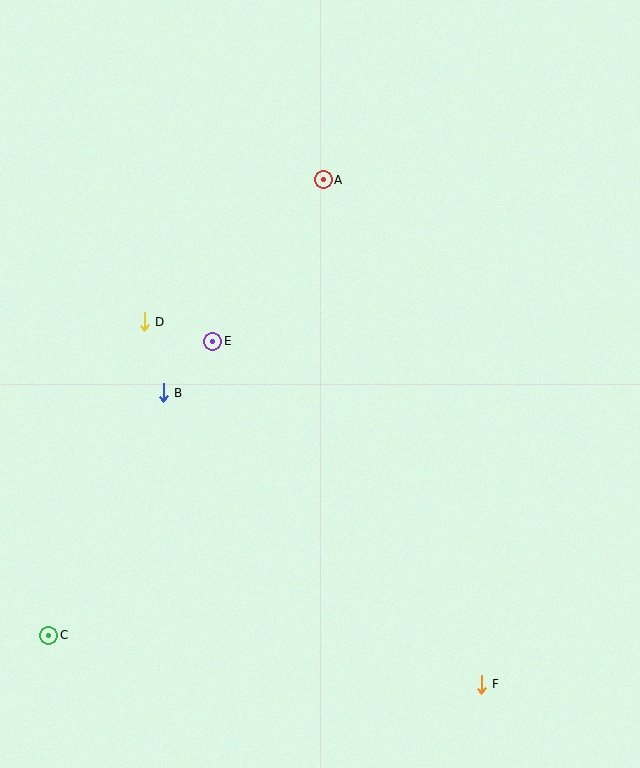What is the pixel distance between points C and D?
The distance between C and D is 328 pixels.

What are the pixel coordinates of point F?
Point F is at (481, 684).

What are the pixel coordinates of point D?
Point D is at (144, 322).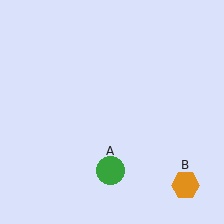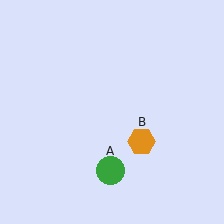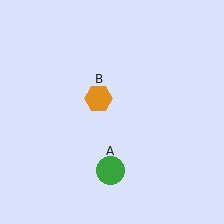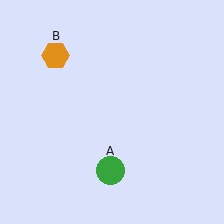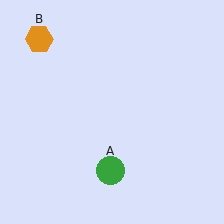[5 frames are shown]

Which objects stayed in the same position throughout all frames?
Green circle (object A) remained stationary.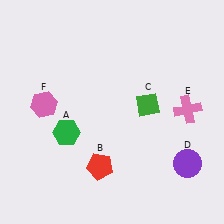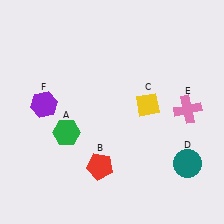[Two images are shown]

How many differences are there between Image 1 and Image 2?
There are 3 differences between the two images.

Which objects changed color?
C changed from green to yellow. D changed from purple to teal. F changed from pink to purple.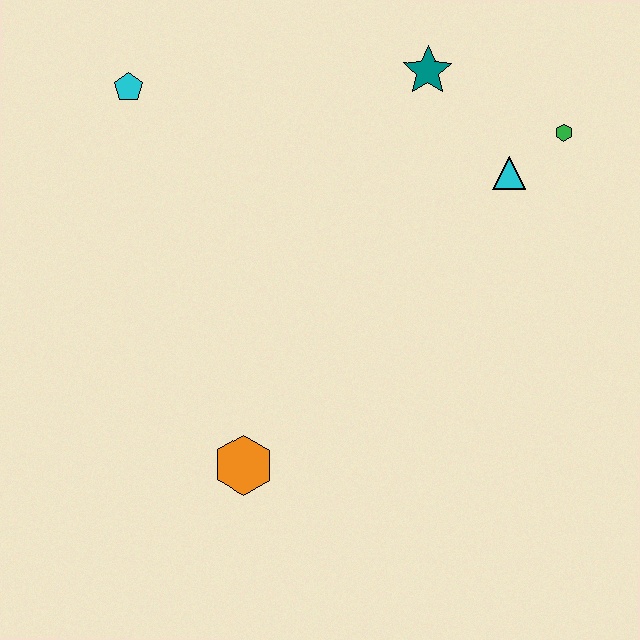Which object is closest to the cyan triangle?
The green hexagon is closest to the cyan triangle.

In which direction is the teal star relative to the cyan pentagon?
The teal star is to the right of the cyan pentagon.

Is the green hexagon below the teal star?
Yes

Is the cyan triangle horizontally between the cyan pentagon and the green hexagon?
Yes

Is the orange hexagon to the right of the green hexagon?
No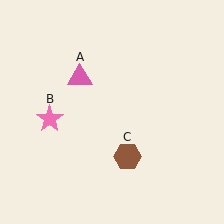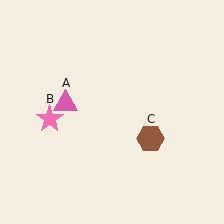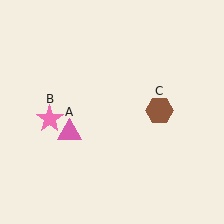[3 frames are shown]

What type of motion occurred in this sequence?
The pink triangle (object A), brown hexagon (object C) rotated counterclockwise around the center of the scene.